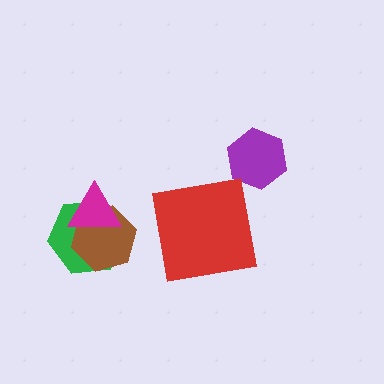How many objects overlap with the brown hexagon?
2 objects overlap with the brown hexagon.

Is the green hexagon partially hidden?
Yes, it is partially covered by another shape.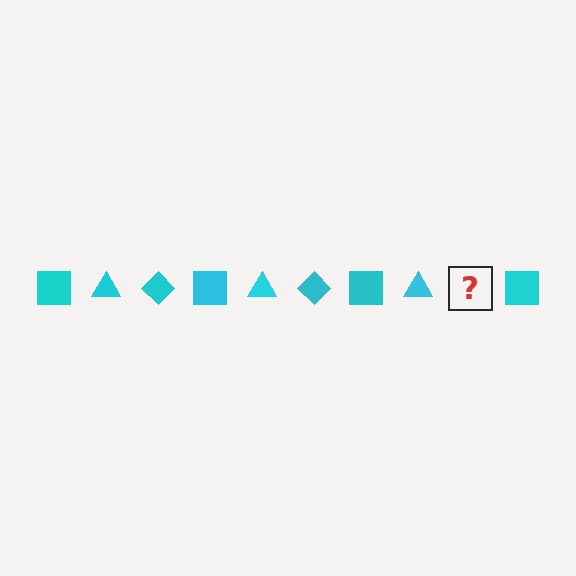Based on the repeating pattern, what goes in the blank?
The blank should be a cyan diamond.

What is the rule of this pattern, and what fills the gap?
The rule is that the pattern cycles through square, triangle, diamond shapes in cyan. The gap should be filled with a cyan diamond.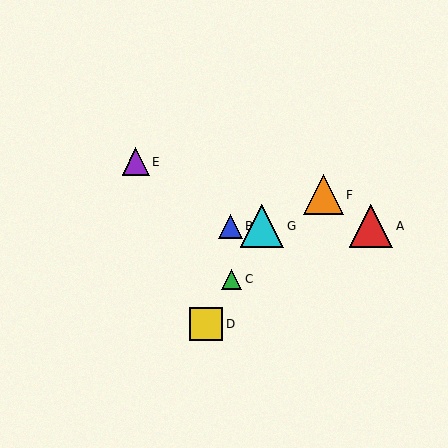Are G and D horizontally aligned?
No, G is at y≈226 and D is at y≈324.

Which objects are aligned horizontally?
Objects A, B, G are aligned horizontally.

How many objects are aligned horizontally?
3 objects (A, B, G) are aligned horizontally.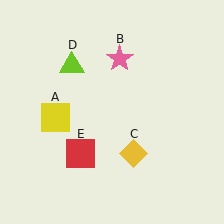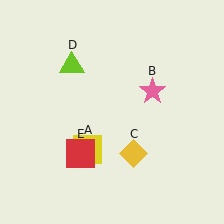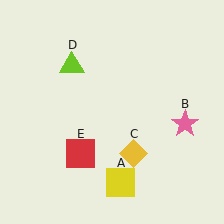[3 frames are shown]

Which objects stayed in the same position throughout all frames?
Yellow diamond (object C) and lime triangle (object D) and red square (object E) remained stationary.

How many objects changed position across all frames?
2 objects changed position: yellow square (object A), pink star (object B).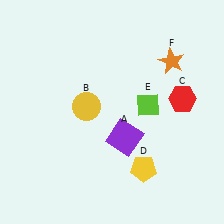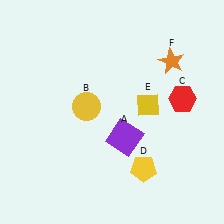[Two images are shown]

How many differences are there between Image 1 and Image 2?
There is 1 difference between the two images.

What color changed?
The diamond (E) changed from lime in Image 1 to yellow in Image 2.